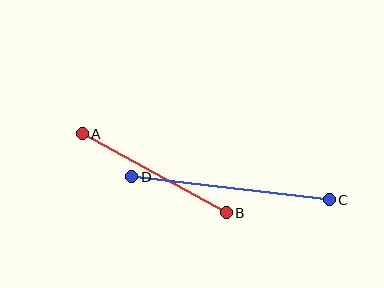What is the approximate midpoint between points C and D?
The midpoint is at approximately (230, 188) pixels.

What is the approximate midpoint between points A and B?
The midpoint is at approximately (154, 173) pixels.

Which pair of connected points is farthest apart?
Points C and D are farthest apart.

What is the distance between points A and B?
The distance is approximately 164 pixels.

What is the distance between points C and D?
The distance is approximately 199 pixels.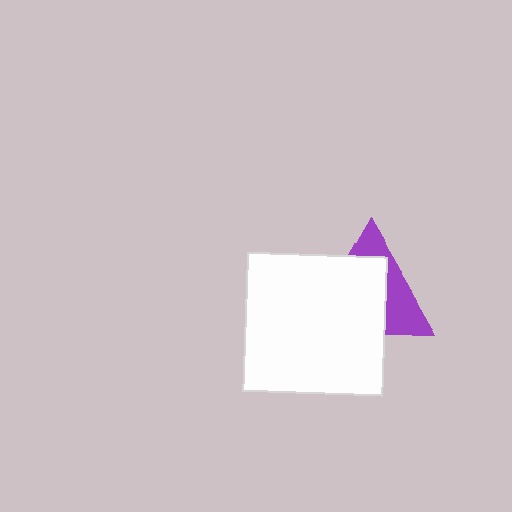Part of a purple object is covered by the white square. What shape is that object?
It is a triangle.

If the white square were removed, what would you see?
You would see the complete purple triangle.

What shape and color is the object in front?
The object in front is a white square.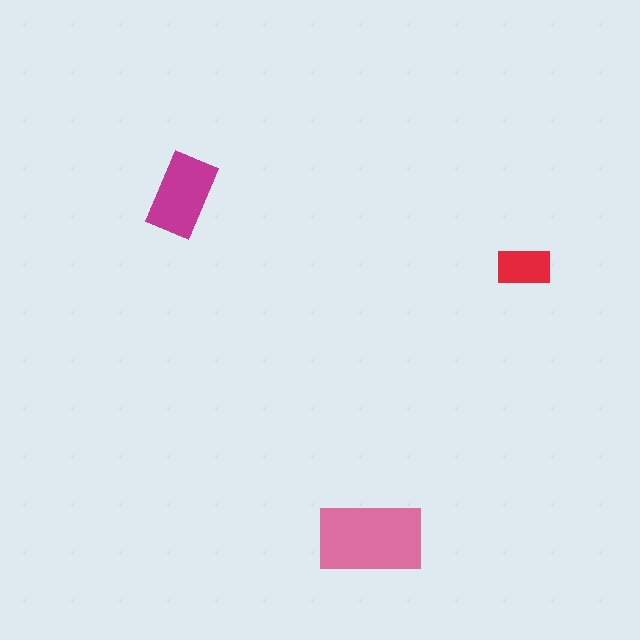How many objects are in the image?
There are 3 objects in the image.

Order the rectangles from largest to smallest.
the pink one, the magenta one, the red one.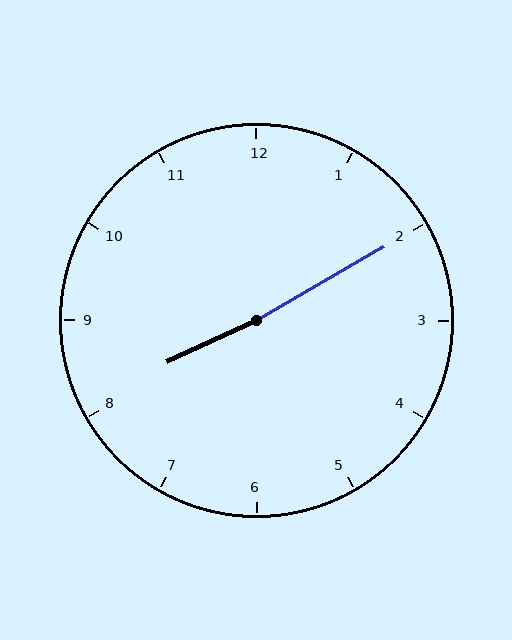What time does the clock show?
8:10.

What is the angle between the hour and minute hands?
Approximately 175 degrees.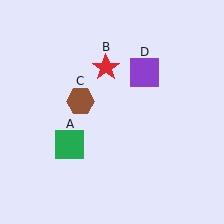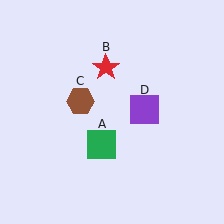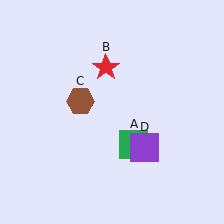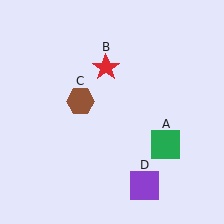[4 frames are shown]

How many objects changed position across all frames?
2 objects changed position: green square (object A), purple square (object D).